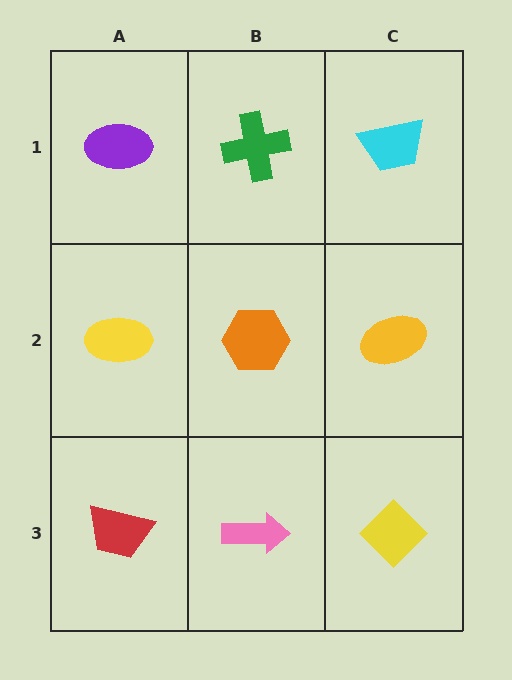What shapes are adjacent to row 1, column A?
A yellow ellipse (row 2, column A), a green cross (row 1, column B).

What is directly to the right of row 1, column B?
A cyan trapezoid.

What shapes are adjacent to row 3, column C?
A yellow ellipse (row 2, column C), a pink arrow (row 3, column B).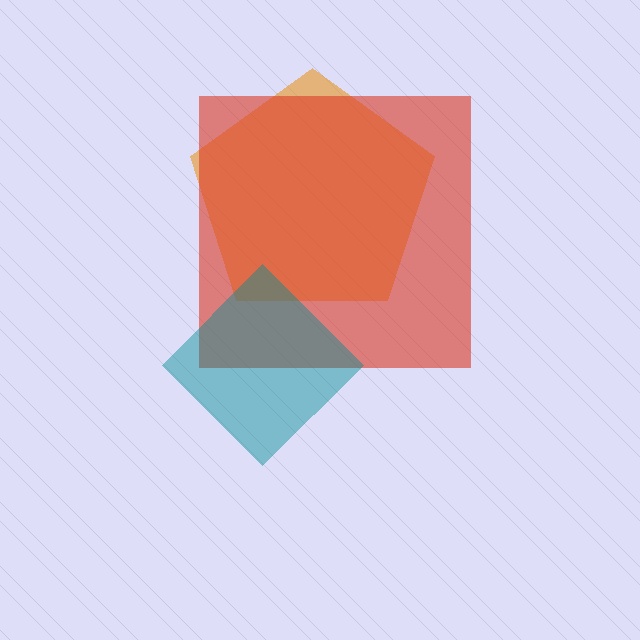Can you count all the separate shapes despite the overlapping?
Yes, there are 3 separate shapes.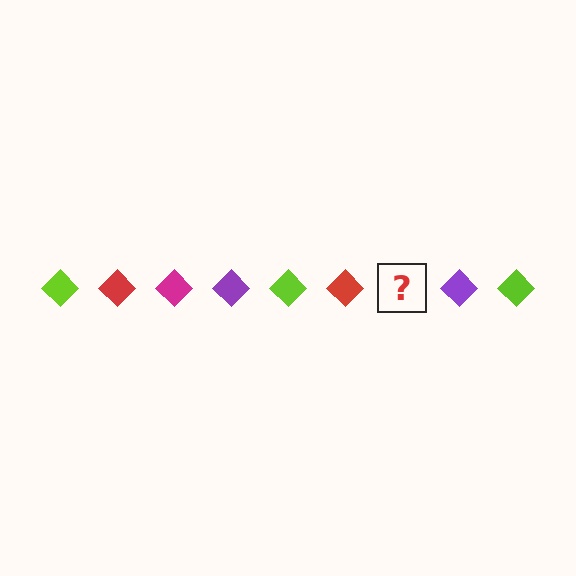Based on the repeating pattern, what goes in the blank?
The blank should be a magenta diamond.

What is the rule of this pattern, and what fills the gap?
The rule is that the pattern cycles through lime, red, magenta, purple diamonds. The gap should be filled with a magenta diamond.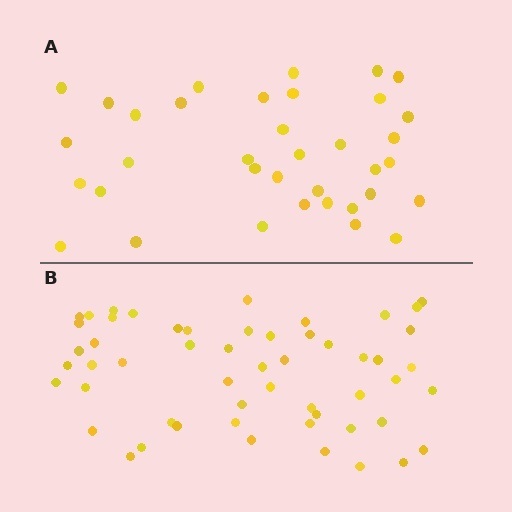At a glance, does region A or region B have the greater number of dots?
Region B (the bottom region) has more dots.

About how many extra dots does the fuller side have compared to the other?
Region B has approximately 20 more dots than region A.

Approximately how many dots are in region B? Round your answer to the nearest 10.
About 50 dots. (The exact count is 54, which rounds to 50.)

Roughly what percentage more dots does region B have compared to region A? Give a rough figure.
About 50% more.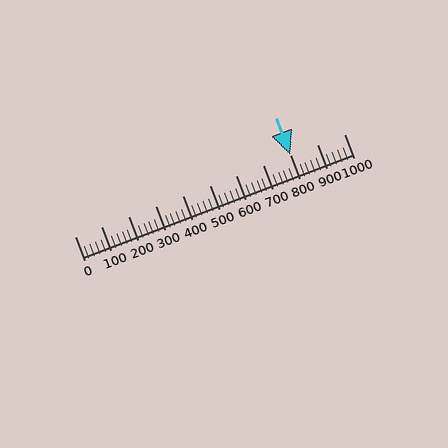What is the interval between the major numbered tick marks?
The major tick marks are spaced 100 units apart.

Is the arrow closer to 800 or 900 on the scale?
The arrow is closer to 800.